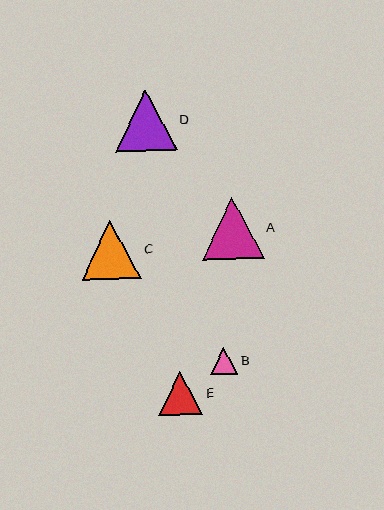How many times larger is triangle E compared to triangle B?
Triangle E is approximately 1.6 times the size of triangle B.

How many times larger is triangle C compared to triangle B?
Triangle C is approximately 2.2 times the size of triangle B.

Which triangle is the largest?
Triangle D is the largest with a size of approximately 62 pixels.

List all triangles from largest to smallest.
From largest to smallest: D, A, C, E, B.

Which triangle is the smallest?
Triangle B is the smallest with a size of approximately 27 pixels.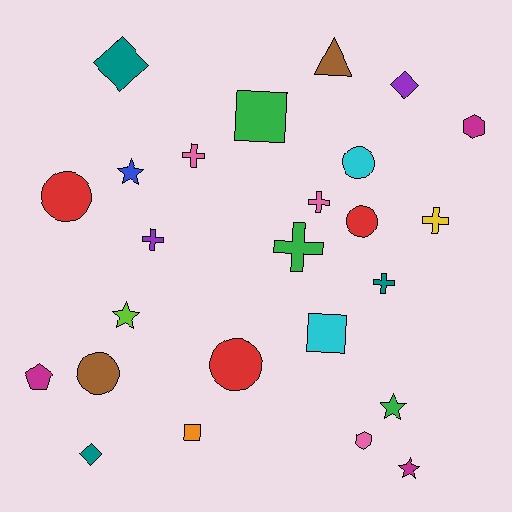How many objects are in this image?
There are 25 objects.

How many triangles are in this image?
There is 1 triangle.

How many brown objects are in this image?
There are 2 brown objects.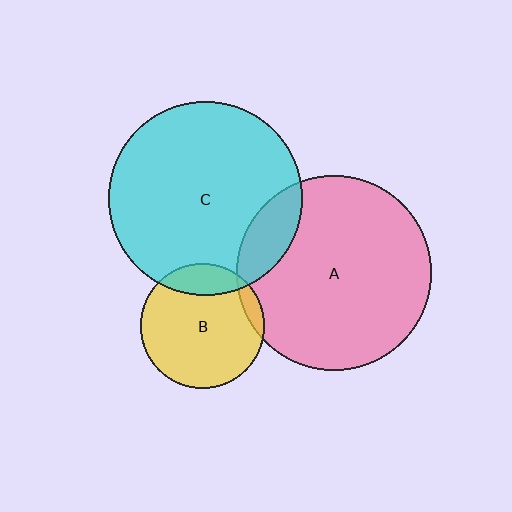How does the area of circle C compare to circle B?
Approximately 2.4 times.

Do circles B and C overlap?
Yes.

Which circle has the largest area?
Circle A (pink).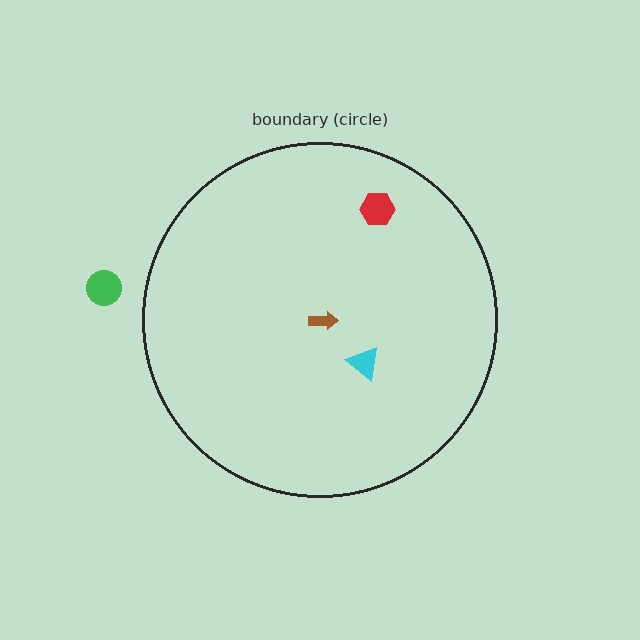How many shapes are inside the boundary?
3 inside, 1 outside.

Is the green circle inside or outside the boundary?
Outside.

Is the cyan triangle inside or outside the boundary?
Inside.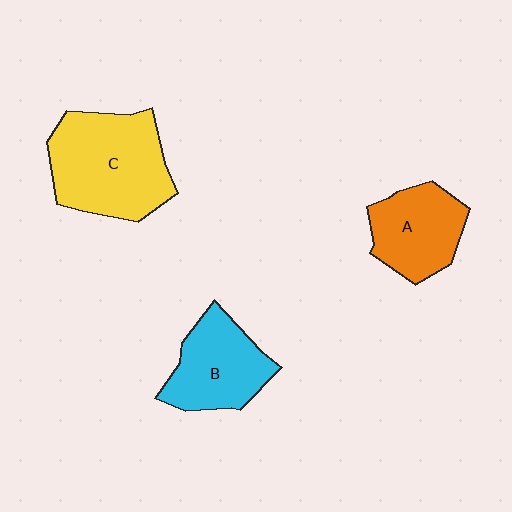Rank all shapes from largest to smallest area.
From largest to smallest: C (yellow), B (cyan), A (orange).